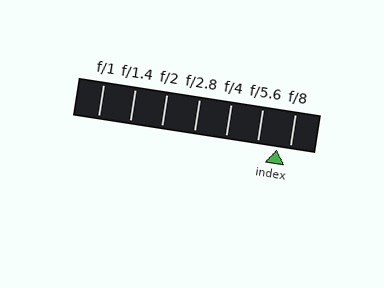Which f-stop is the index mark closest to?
The index mark is closest to f/8.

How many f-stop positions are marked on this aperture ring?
There are 7 f-stop positions marked.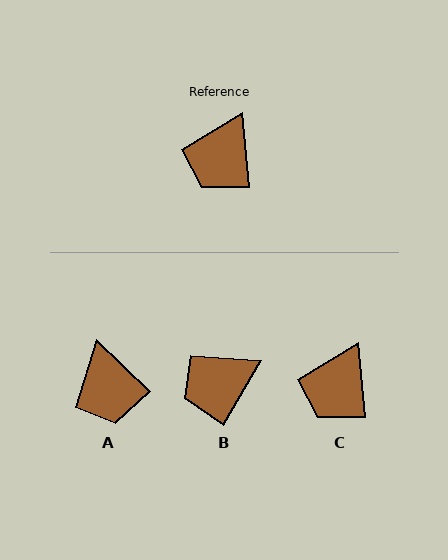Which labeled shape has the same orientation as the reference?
C.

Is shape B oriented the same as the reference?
No, it is off by about 35 degrees.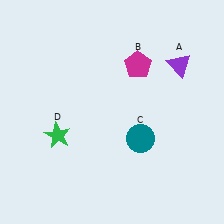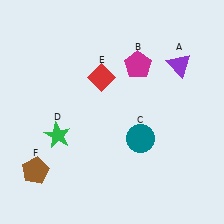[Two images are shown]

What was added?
A red diamond (E), a brown pentagon (F) were added in Image 2.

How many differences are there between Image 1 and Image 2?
There are 2 differences between the two images.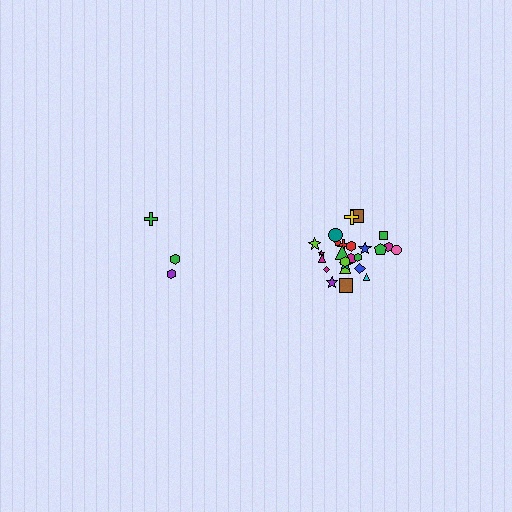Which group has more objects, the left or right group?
The right group.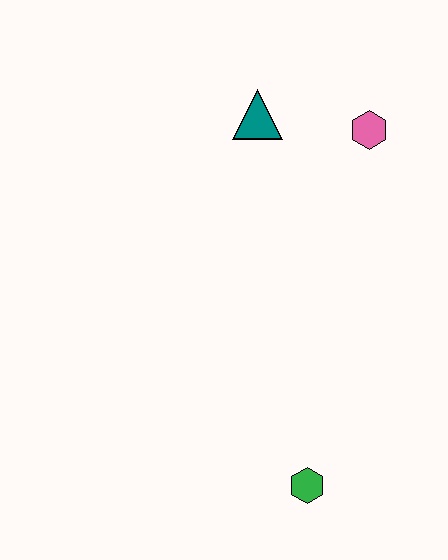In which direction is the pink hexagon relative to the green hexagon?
The pink hexagon is above the green hexagon.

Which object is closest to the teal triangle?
The pink hexagon is closest to the teal triangle.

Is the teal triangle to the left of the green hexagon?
Yes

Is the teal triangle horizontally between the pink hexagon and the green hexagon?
No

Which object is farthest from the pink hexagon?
The green hexagon is farthest from the pink hexagon.